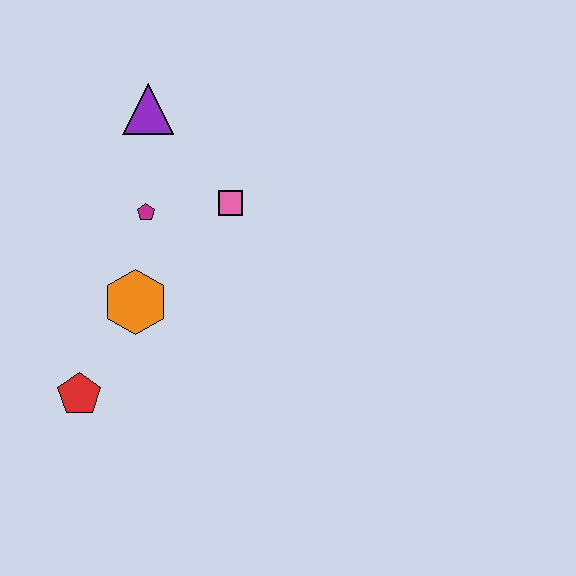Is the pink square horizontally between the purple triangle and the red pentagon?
No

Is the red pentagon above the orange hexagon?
No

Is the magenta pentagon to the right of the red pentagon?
Yes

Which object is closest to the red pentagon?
The orange hexagon is closest to the red pentagon.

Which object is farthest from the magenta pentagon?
The red pentagon is farthest from the magenta pentagon.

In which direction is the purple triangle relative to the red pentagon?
The purple triangle is above the red pentagon.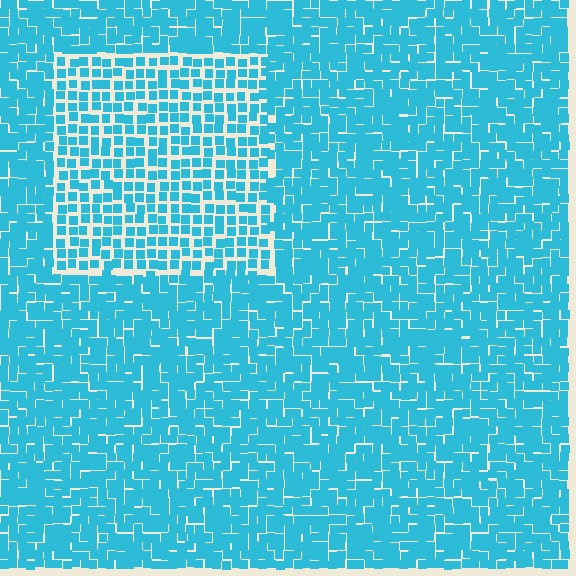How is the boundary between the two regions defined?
The boundary is defined by a change in element density (approximately 1.6x ratio). All elements are the same color, size, and shape.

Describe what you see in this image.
The image contains small cyan elements arranged at two different densities. A rectangle-shaped region is visible where the elements are less densely packed than the surrounding area.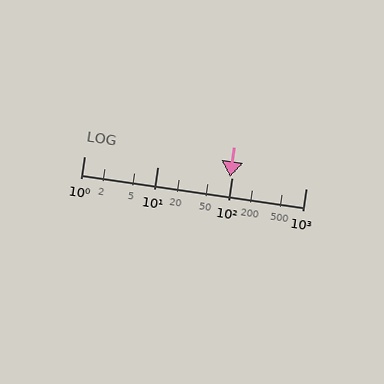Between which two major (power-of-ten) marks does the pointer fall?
The pointer is between 10 and 100.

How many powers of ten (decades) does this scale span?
The scale spans 3 decades, from 1 to 1000.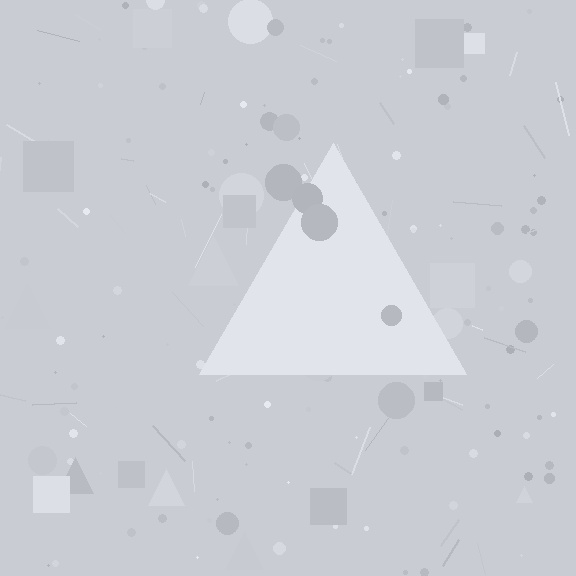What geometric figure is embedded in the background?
A triangle is embedded in the background.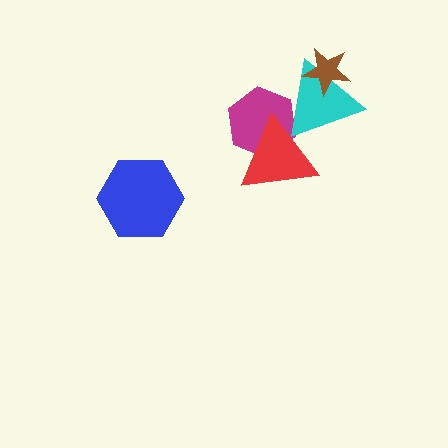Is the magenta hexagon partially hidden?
Yes, it is partially covered by another shape.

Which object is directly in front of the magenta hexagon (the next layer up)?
The red triangle is directly in front of the magenta hexagon.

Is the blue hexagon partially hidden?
No, no other shape covers it.